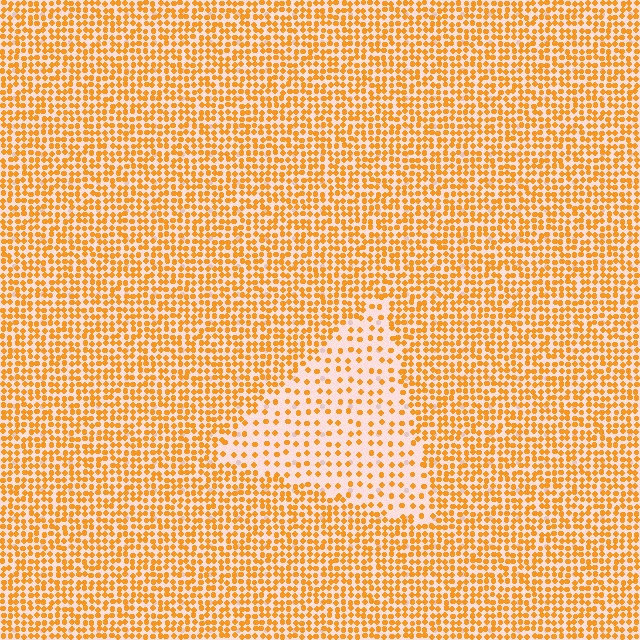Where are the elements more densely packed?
The elements are more densely packed outside the triangle boundary.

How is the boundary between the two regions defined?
The boundary is defined by a change in element density (approximately 2.4x ratio). All elements are the same color, size, and shape.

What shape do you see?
I see a triangle.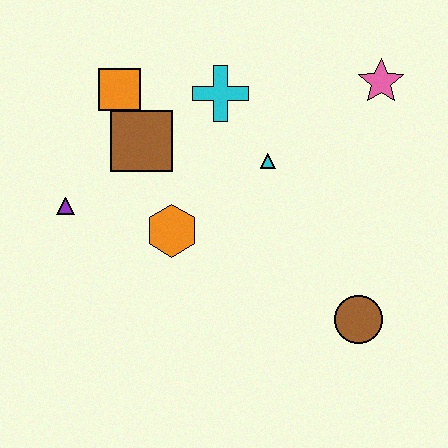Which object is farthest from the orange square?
The brown circle is farthest from the orange square.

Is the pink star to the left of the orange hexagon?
No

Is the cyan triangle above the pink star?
No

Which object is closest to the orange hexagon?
The brown square is closest to the orange hexagon.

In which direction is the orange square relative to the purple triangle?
The orange square is above the purple triangle.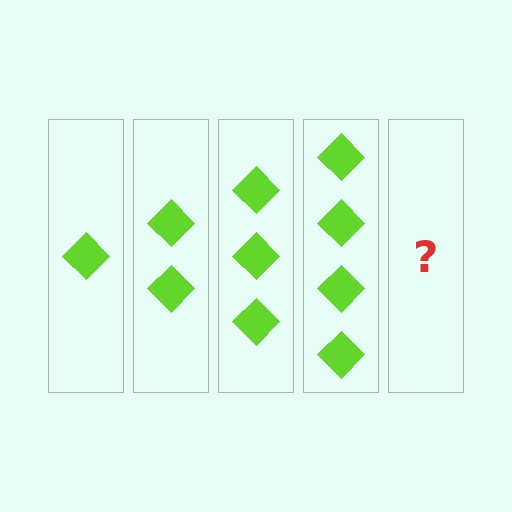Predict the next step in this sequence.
The next step is 5 diamonds.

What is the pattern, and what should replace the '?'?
The pattern is that each step adds one more diamond. The '?' should be 5 diamonds.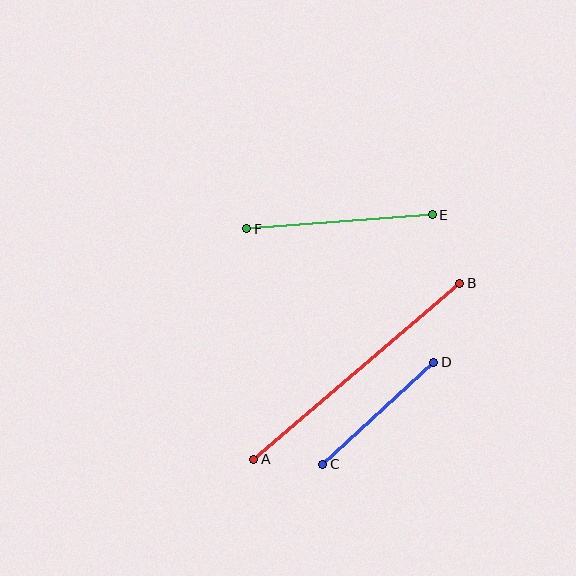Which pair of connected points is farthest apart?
Points A and B are farthest apart.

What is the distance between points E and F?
The distance is approximately 186 pixels.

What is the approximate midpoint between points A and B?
The midpoint is at approximately (357, 371) pixels.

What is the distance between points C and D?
The distance is approximately 150 pixels.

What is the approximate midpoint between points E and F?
The midpoint is at approximately (340, 222) pixels.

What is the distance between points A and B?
The distance is approximately 271 pixels.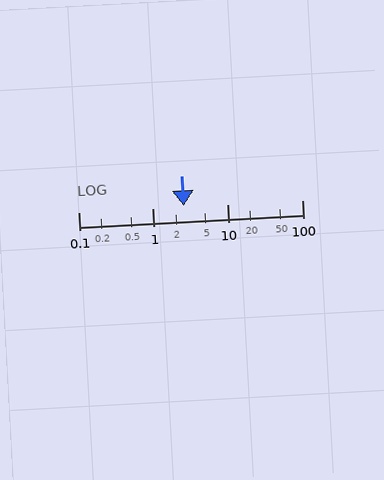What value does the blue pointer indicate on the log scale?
The pointer indicates approximately 2.6.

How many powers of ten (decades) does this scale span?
The scale spans 3 decades, from 0.1 to 100.